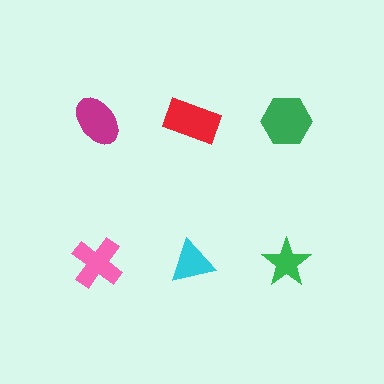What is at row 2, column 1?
A pink cross.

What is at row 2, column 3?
A green star.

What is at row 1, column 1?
A magenta ellipse.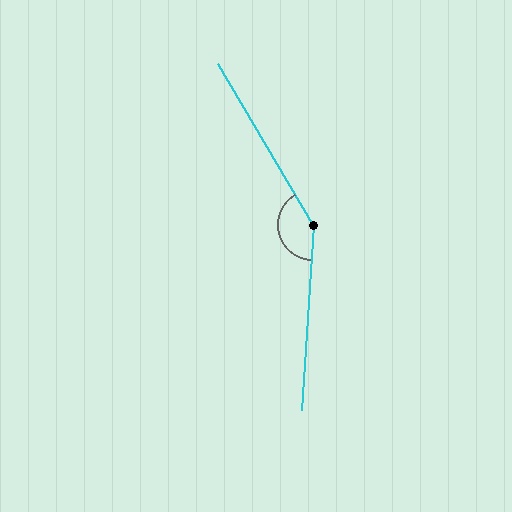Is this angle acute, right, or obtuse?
It is obtuse.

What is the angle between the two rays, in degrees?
Approximately 146 degrees.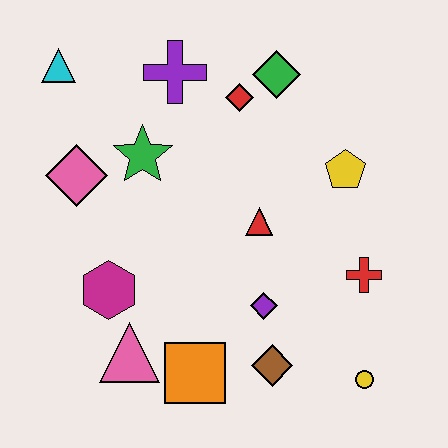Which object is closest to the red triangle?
The purple diamond is closest to the red triangle.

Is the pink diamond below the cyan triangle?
Yes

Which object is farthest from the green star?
The yellow circle is farthest from the green star.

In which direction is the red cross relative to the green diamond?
The red cross is below the green diamond.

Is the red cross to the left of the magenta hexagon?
No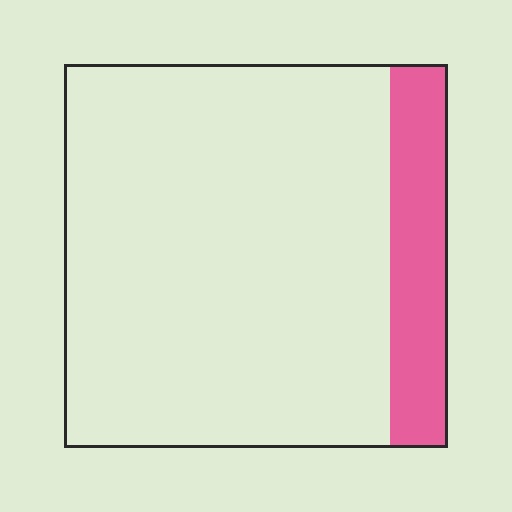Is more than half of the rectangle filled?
No.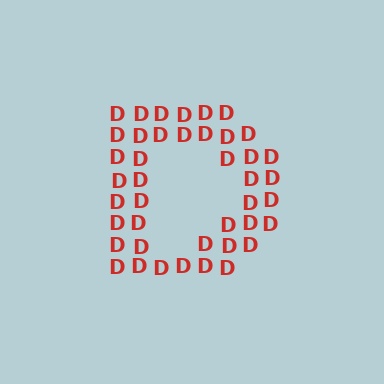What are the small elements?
The small elements are letter D's.